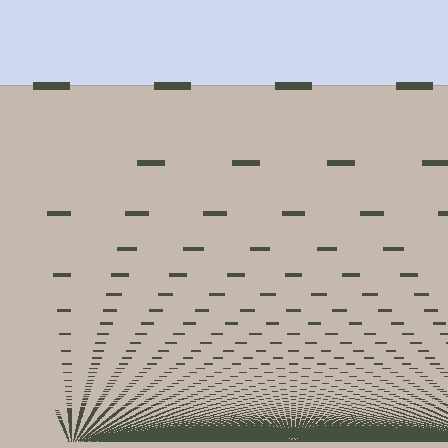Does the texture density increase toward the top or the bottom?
Density increases toward the bottom.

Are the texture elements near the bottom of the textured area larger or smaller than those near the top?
Smaller. The gradient is inverted — elements near the bottom are smaller and denser.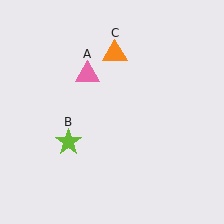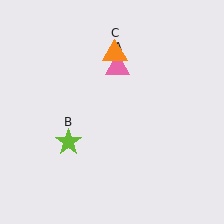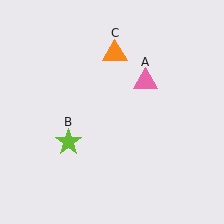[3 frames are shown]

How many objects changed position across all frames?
1 object changed position: pink triangle (object A).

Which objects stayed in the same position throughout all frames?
Lime star (object B) and orange triangle (object C) remained stationary.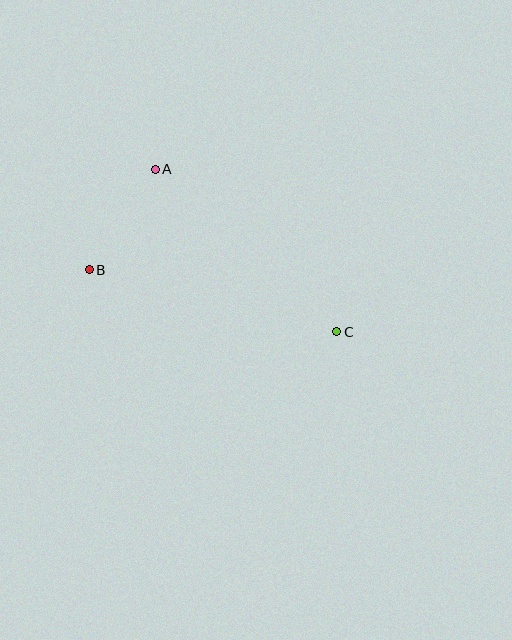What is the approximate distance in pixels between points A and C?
The distance between A and C is approximately 244 pixels.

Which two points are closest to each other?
Points A and B are closest to each other.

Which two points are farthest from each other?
Points B and C are farthest from each other.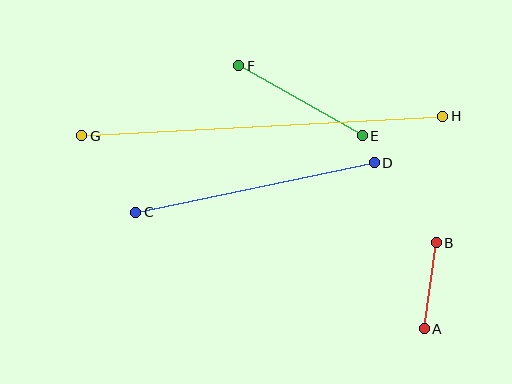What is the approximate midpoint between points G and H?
The midpoint is at approximately (262, 126) pixels.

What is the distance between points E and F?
The distance is approximately 142 pixels.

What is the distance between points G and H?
The distance is approximately 362 pixels.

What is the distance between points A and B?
The distance is approximately 87 pixels.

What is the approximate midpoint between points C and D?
The midpoint is at approximately (255, 188) pixels.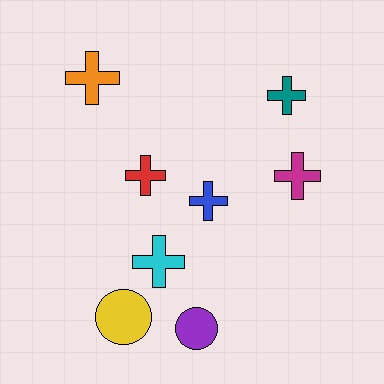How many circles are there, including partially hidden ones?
There are 2 circles.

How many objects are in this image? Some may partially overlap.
There are 8 objects.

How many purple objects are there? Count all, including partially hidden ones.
There is 1 purple object.